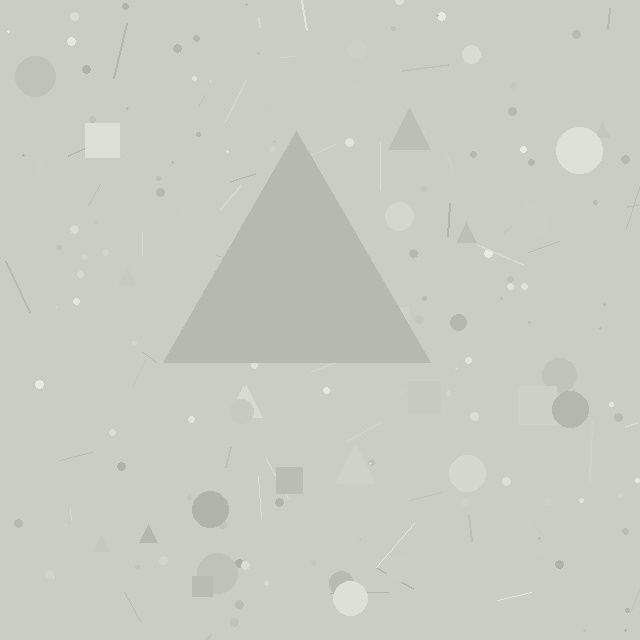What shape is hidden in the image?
A triangle is hidden in the image.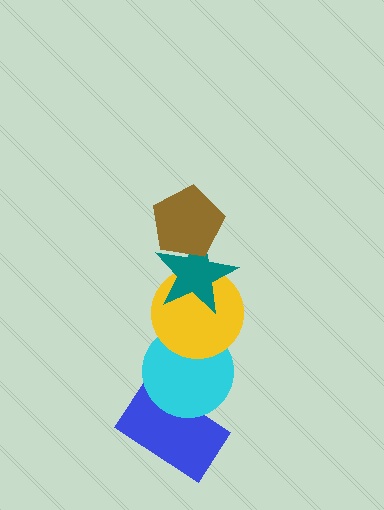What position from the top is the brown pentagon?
The brown pentagon is 1st from the top.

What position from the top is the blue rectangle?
The blue rectangle is 5th from the top.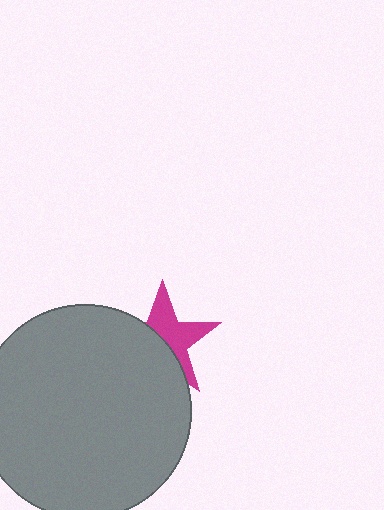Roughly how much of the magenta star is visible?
About half of it is visible (roughly 49%).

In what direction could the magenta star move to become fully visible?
The magenta star could move toward the upper-right. That would shift it out from behind the gray circle entirely.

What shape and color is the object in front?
The object in front is a gray circle.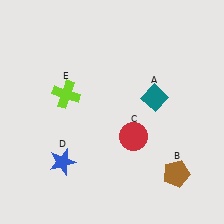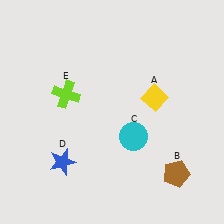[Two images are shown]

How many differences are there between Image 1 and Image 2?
There are 2 differences between the two images.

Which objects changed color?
A changed from teal to yellow. C changed from red to cyan.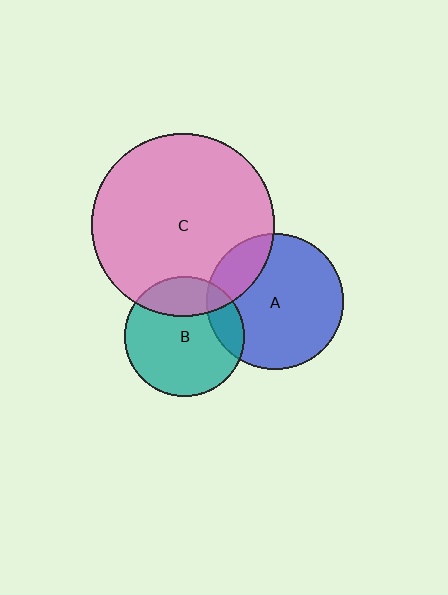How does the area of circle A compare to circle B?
Approximately 1.3 times.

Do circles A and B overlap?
Yes.